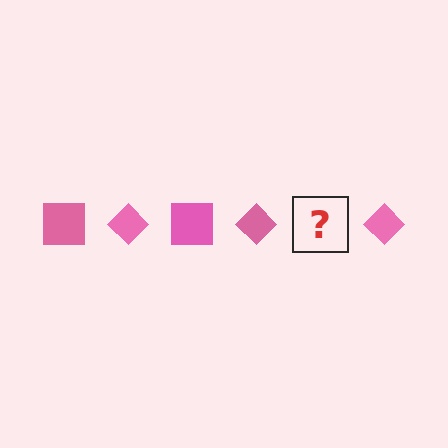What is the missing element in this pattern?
The missing element is a pink square.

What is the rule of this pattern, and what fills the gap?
The rule is that the pattern cycles through square, diamond shapes in pink. The gap should be filled with a pink square.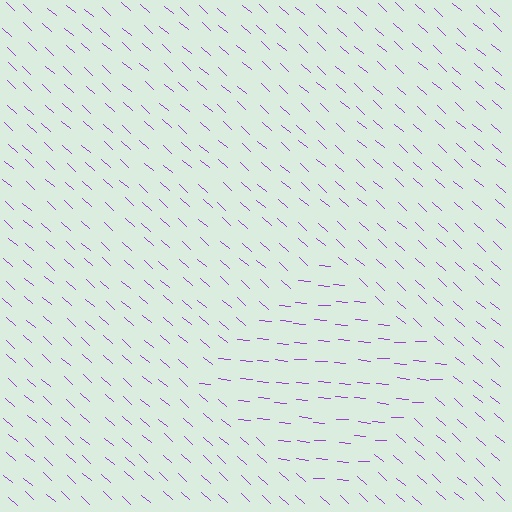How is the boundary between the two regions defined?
The boundary is defined purely by a change in line orientation (approximately 37 degrees difference). All lines are the same color and thickness.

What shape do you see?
I see a diamond.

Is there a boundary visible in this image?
Yes, there is a texture boundary formed by a change in line orientation.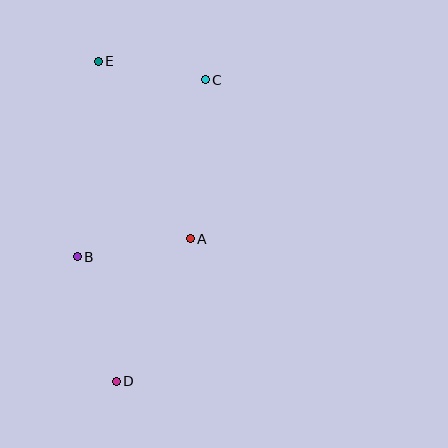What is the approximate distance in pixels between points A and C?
The distance between A and C is approximately 160 pixels.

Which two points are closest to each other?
Points C and E are closest to each other.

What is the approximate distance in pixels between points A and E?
The distance between A and E is approximately 200 pixels.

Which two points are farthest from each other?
Points D and E are farthest from each other.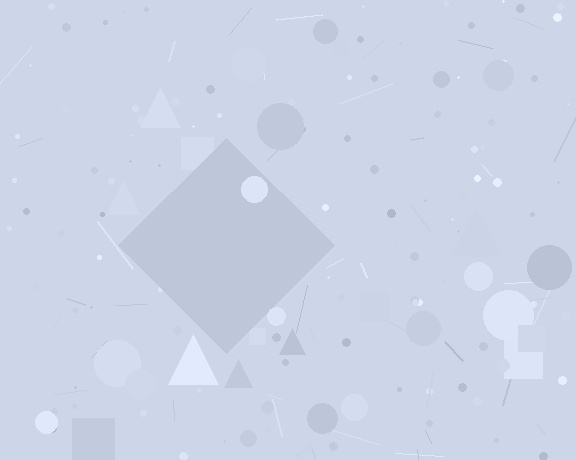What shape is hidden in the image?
A diamond is hidden in the image.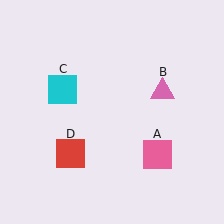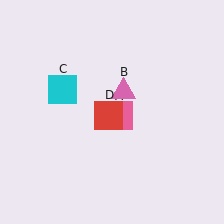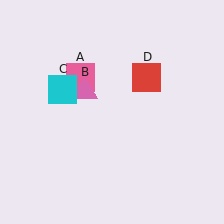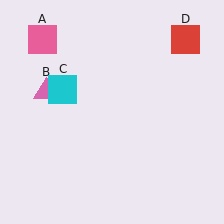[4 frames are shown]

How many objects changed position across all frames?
3 objects changed position: pink square (object A), pink triangle (object B), red square (object D).